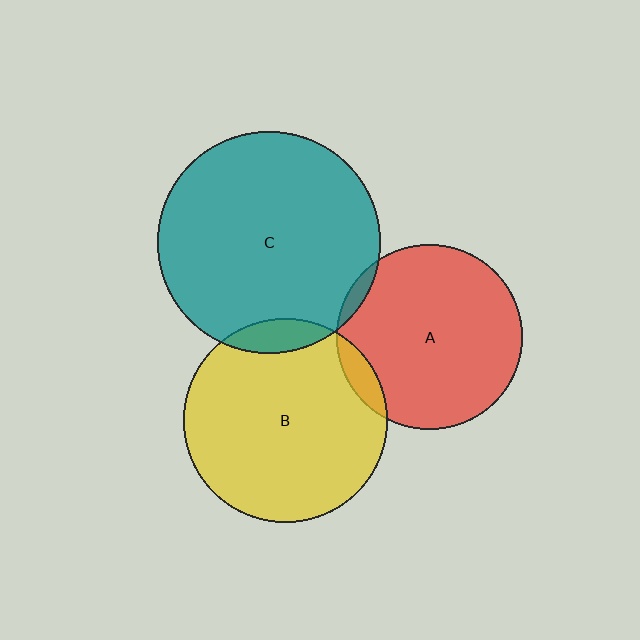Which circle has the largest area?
Circle C (teal).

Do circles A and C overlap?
Yes.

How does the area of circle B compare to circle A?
Approximately 1.2 times.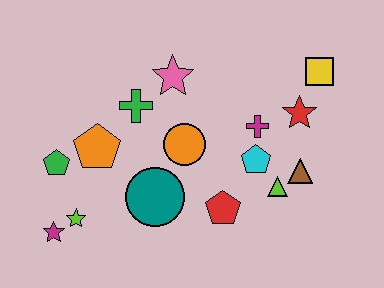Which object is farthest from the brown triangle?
The magenta star is farthest from the brown triangle.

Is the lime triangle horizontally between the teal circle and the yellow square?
Yes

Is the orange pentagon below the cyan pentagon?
No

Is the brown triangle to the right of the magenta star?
Yes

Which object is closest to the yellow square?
The red star is closest to the yellow square.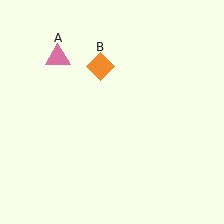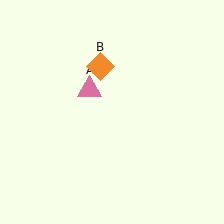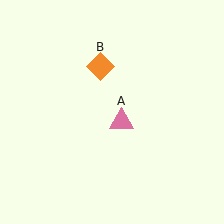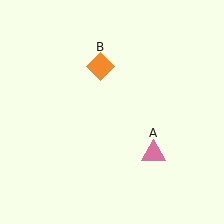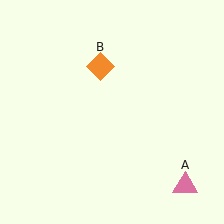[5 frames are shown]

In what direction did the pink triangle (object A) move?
The pink triangle (object A) moved down and to the right.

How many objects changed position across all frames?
1 object changed position: pink triangle (object A).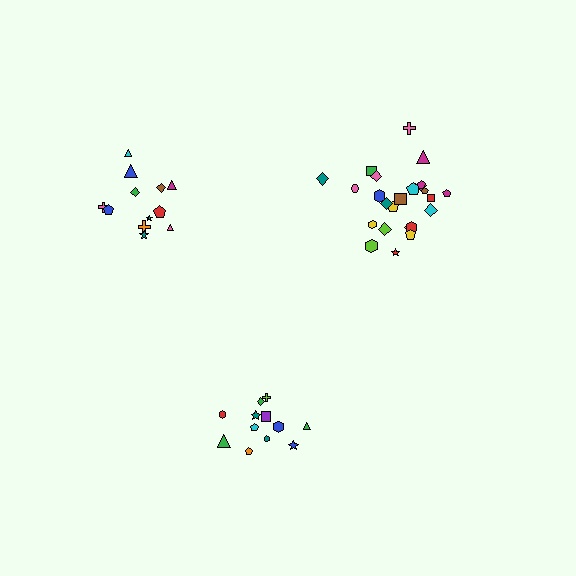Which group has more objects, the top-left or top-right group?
The top-right group.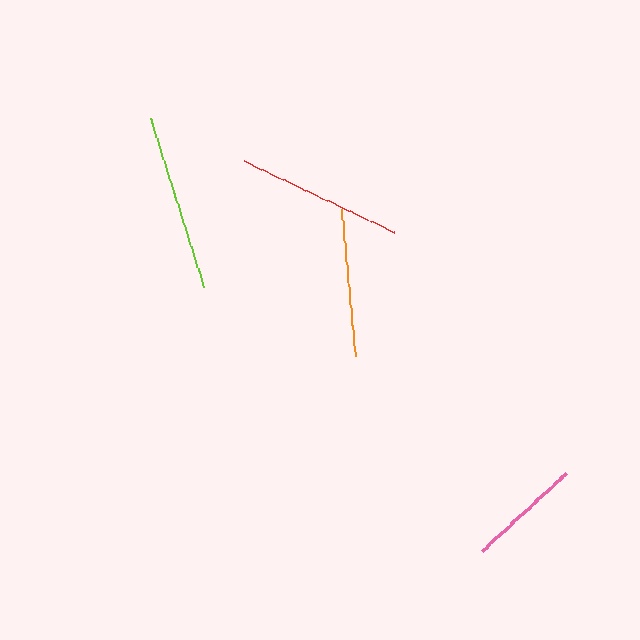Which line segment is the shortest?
The pink line is the shortest at approximately 114 pixels.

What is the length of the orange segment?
The orange segment is approximately 148 pixels long.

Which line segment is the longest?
The lime line is the longest at approximately 178 pixels.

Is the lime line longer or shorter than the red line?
The lime line is longer than the red line.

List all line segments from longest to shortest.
From longest to shortest: lime, red, orange, pink.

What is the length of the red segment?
The red segment is approximately 167 pixels long.